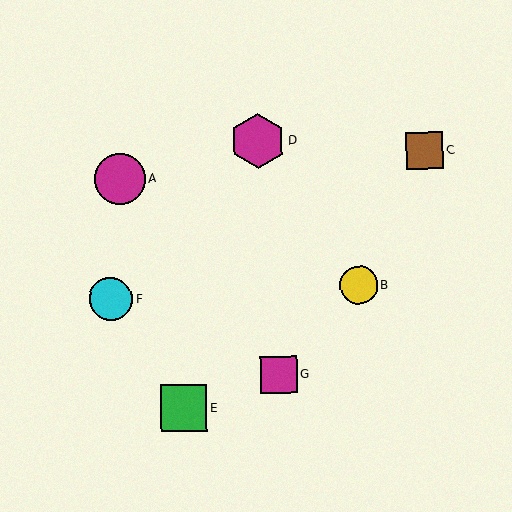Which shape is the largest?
The magenta hexagon (labeled D) is the largest.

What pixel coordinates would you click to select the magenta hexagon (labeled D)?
Click at (258, 141) to select the magenta hexagon D.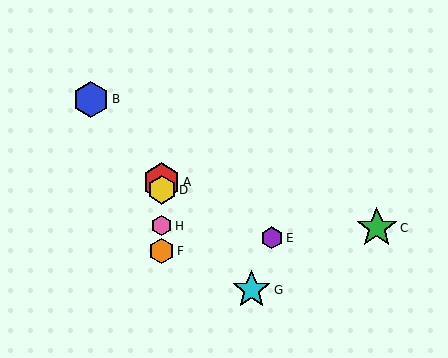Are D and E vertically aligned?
No, D is at x≈162 and E is at x≈272.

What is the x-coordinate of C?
Object C is at x≈377.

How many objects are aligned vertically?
4 objects (A, D, F, H) are aligned vertically.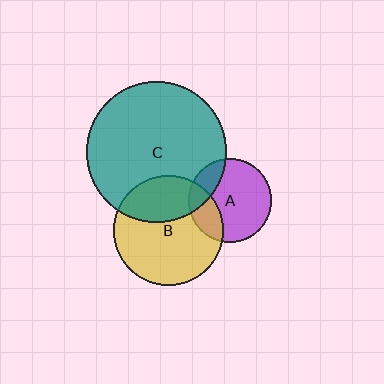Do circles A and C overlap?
Yes.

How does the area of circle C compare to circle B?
Approximately 1.6 times.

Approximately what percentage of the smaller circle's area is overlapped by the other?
Approximately 20%.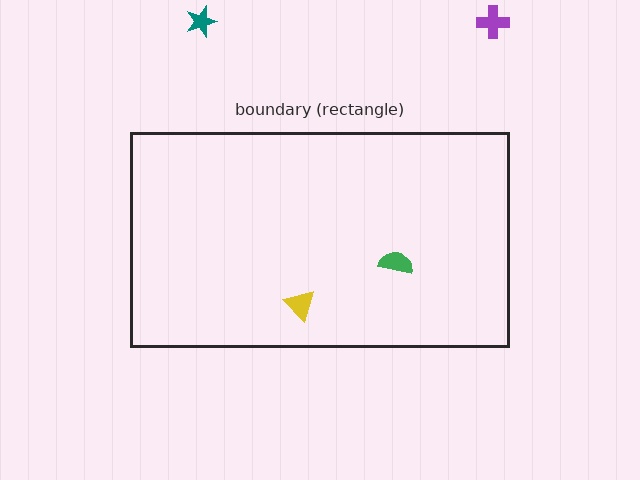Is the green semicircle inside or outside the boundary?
Inside.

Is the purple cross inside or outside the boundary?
Outside.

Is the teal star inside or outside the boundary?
Outside.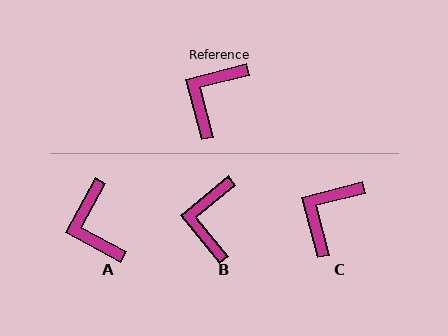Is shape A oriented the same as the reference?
No, it is off by about 47 degrees.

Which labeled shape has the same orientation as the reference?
C.